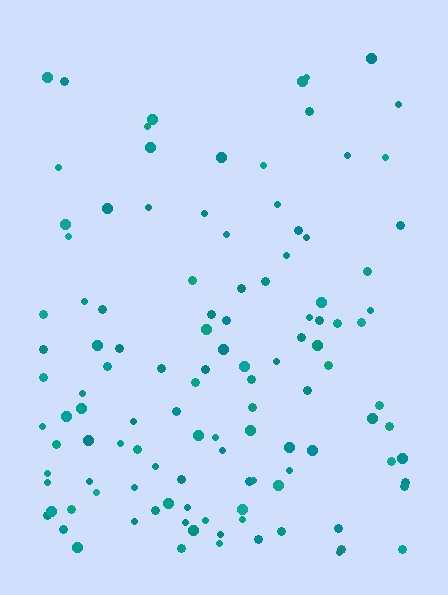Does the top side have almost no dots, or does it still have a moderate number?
Still a moderate number, just noticeably fewer than the bottom.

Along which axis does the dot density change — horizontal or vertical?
Vertical.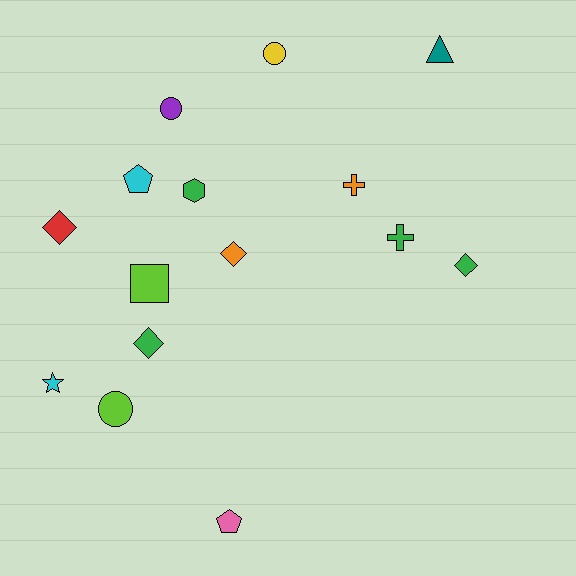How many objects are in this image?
There are 15 objects.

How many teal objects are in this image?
There is 1 teal object.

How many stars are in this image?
There is 1 star.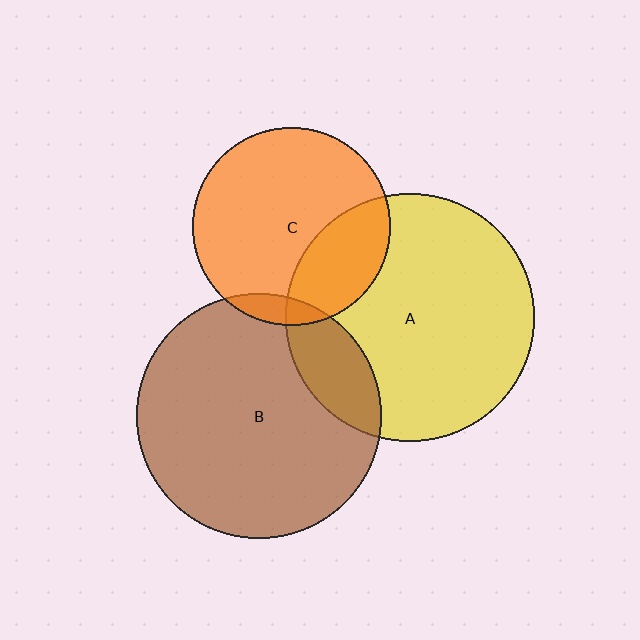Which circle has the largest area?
Circle A (yellow).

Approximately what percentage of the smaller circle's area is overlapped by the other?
Approximately 25%.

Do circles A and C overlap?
Yes.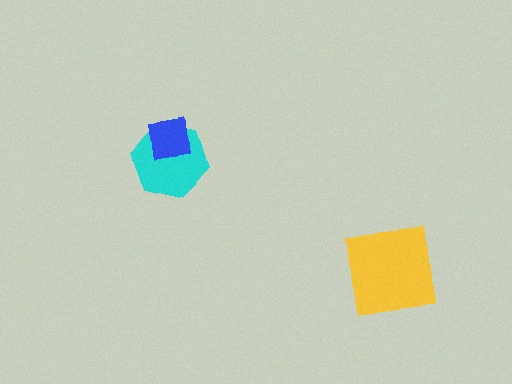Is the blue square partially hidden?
No, no other shape covers it.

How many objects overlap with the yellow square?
0 objects overlap with the yellow square.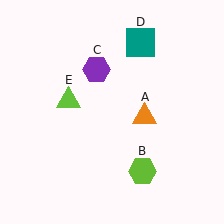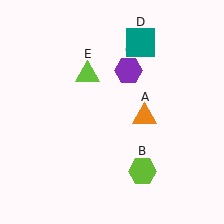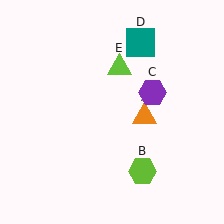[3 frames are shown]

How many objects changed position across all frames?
2 objects changed position: purple hexagon (object C), lime triangle (object E).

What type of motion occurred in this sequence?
The purple hexagon (object C), lime triangle (object E) rotated clockwise around the center of the scene.